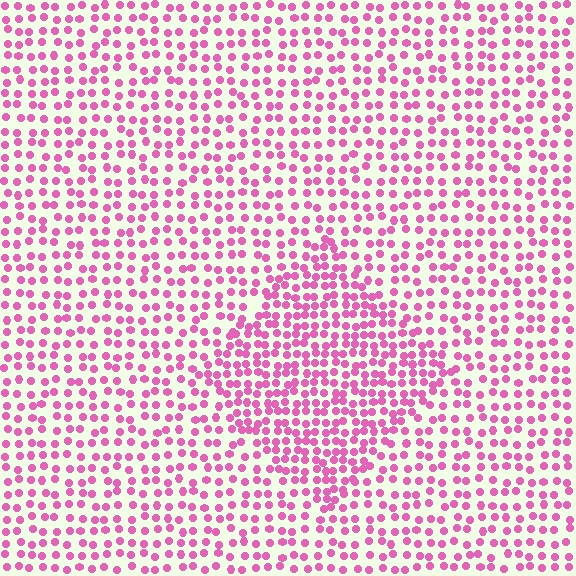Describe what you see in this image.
The image contains small pink elements arranged at two different densities. A diamond-shaped region is visible where the elements are more densely packed than the surrounding area.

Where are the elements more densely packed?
The elements are more densely packed inside the diamond boundary.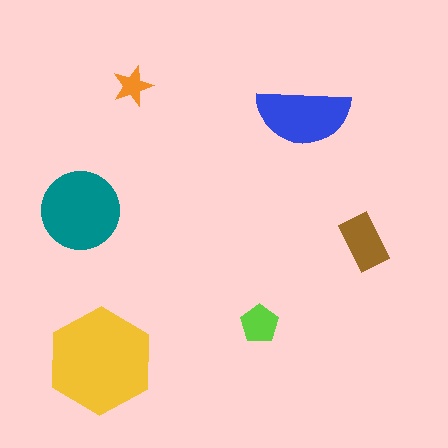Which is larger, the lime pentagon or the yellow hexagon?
The yellow hexagon.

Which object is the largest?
The yellow hexagon.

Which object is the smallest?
The orange star.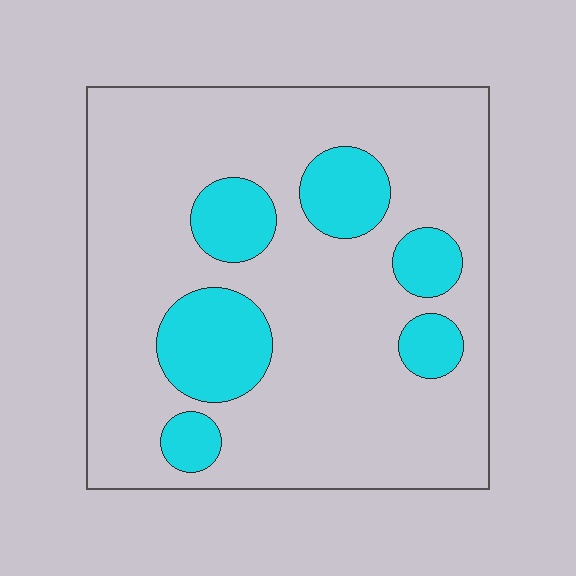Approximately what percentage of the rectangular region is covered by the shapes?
Approximately 20%.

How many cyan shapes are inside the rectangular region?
6.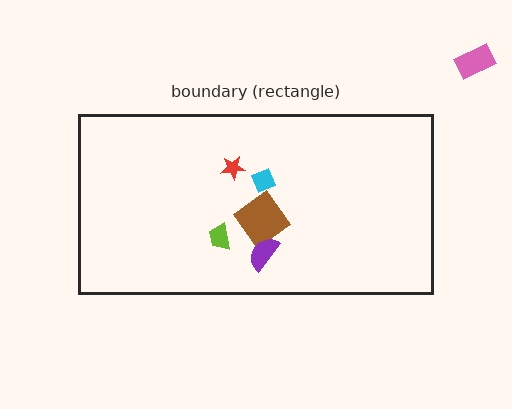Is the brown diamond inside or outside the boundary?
Inside.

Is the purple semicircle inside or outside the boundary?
Inside.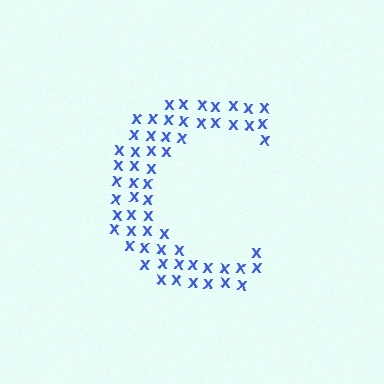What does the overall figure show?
The overall figure shows the letter C.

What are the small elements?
The small elements are letter X's.